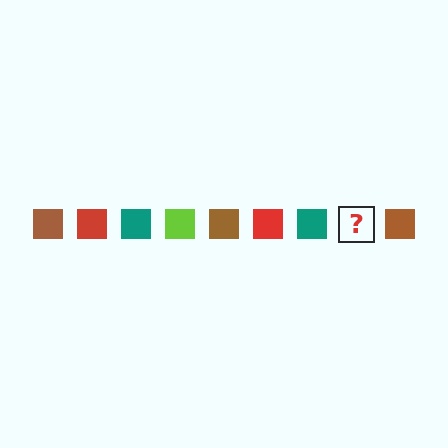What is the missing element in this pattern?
The missing element is a lime square.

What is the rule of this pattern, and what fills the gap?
The rule is that the pattern cycles through brown, red, teal, lime squares. The gap should be filled with a lime square.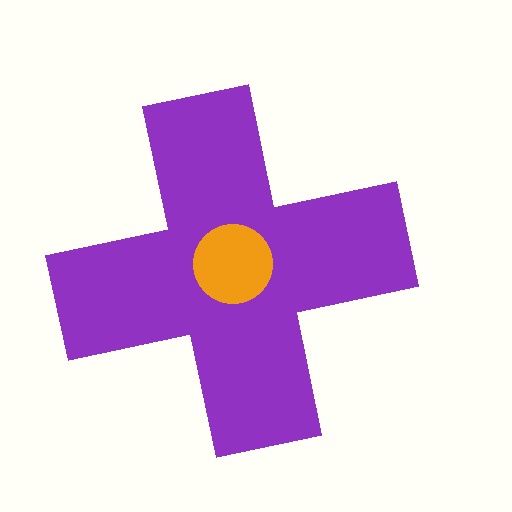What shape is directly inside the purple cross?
The orange circle.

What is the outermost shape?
The purple cross.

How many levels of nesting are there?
2.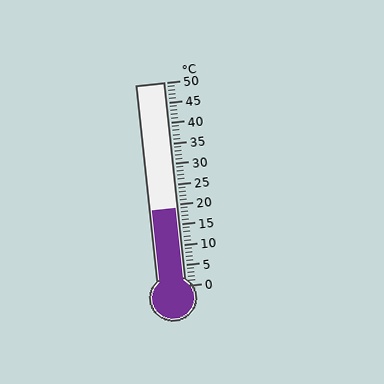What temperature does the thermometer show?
The thermometer shows approximately 19°C.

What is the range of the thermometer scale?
The thermometer scale ranges from 0°C to 50°C.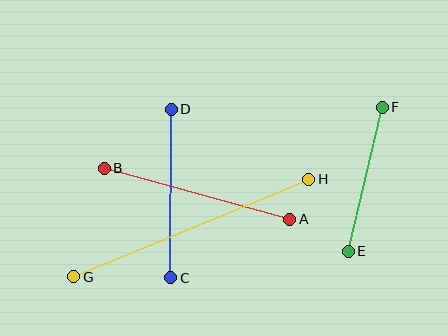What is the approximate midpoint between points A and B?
The midpoint is at approximately (197, 194) pixels.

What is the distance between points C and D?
The distance is approximately 168 pixels.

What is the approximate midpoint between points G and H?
The midpoint is at approximately (191, 228) pixels.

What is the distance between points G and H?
The distance is approximately 254 pixels.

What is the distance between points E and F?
The distance is approximately 148 pixels.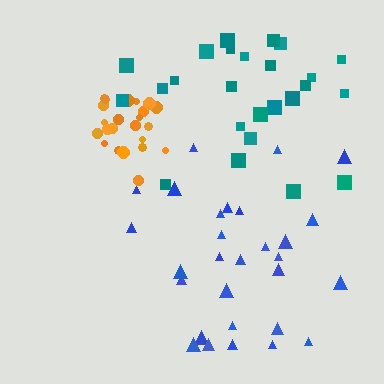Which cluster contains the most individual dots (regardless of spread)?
Blue (29).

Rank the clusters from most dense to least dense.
orange, teal, blue.